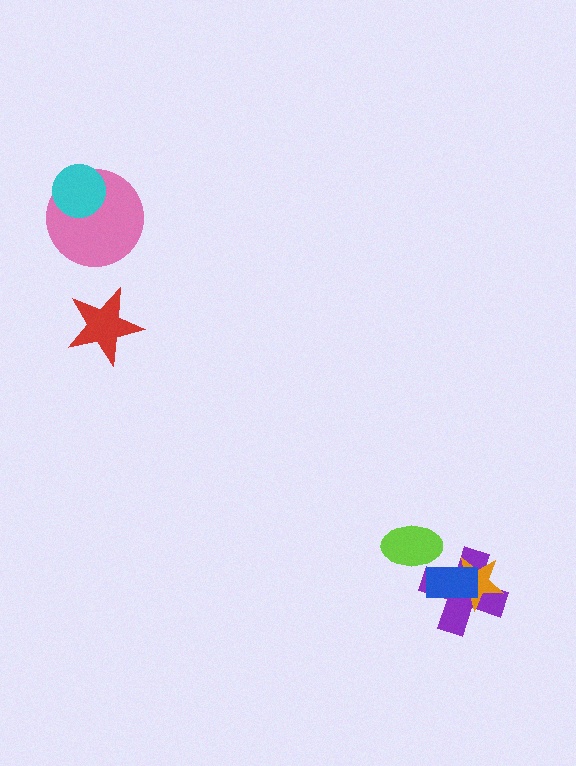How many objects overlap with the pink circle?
1 object overlaps with the pink circle.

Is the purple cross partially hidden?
Yes, it is partially covered by another shape.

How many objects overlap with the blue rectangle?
2 objects overlap with the blue rectangle.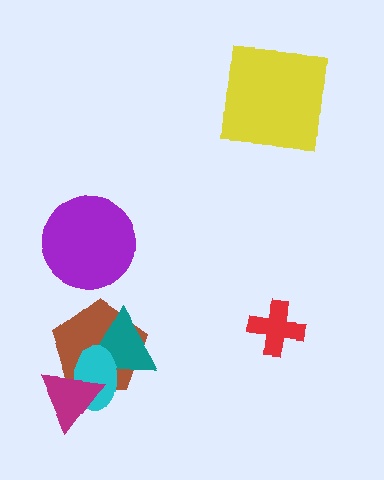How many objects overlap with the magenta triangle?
2 objects overlap with the magenta triangle.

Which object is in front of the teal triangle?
The cyan ellipse is in front of the teal triangle.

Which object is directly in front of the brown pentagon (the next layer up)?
The teal triangle is directly in front of the brown pentagon.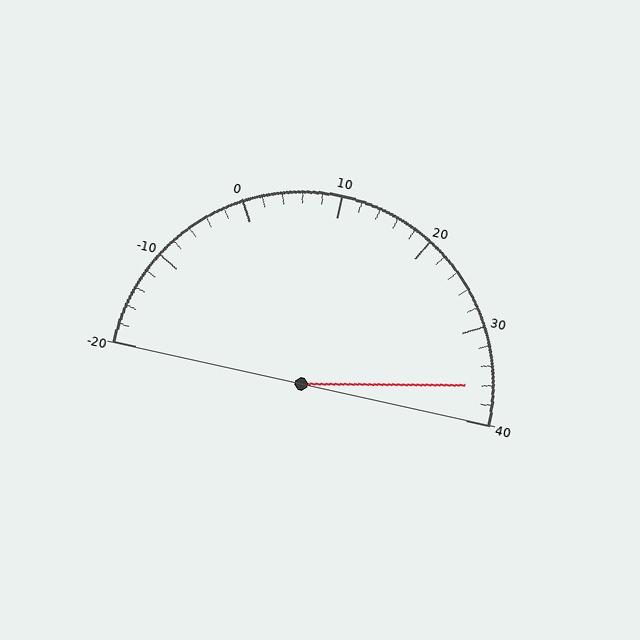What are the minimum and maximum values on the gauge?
The gauge ranges from -20 to 40.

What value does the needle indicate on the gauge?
The needle indicates approximately 36.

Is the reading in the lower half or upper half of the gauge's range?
The reading is in the upper half of the range (-20 to 40).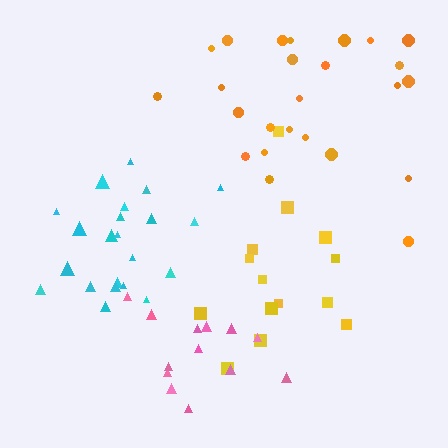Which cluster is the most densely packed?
Cyan.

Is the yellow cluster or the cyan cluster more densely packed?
Cyan.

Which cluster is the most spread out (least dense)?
Orange.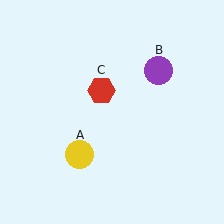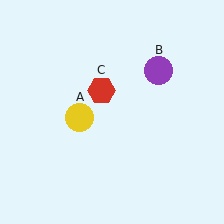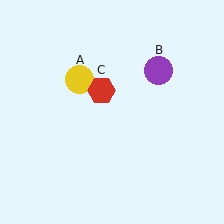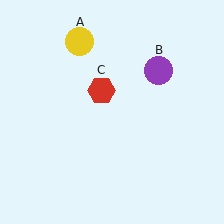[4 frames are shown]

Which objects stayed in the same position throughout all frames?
Purple circle (object B) and red hexagon (object C) remained stationary.